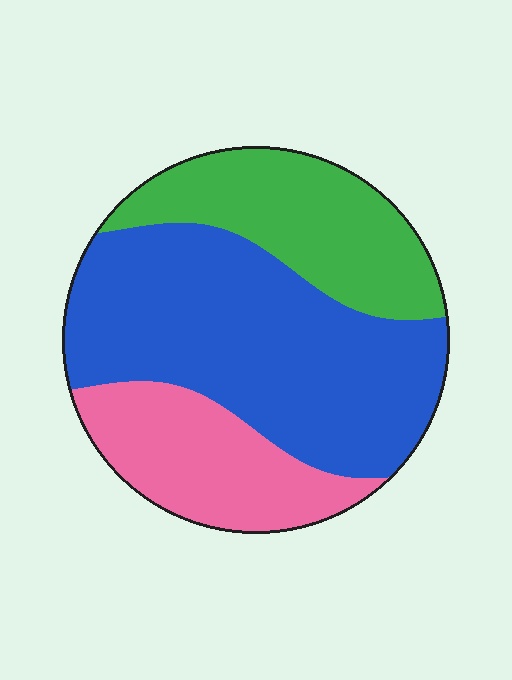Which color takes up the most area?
Blue, at roughly 50%.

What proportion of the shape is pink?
Pink takes up about one fifth (1/5) of the shape.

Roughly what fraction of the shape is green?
Green covers around 25% of the shape.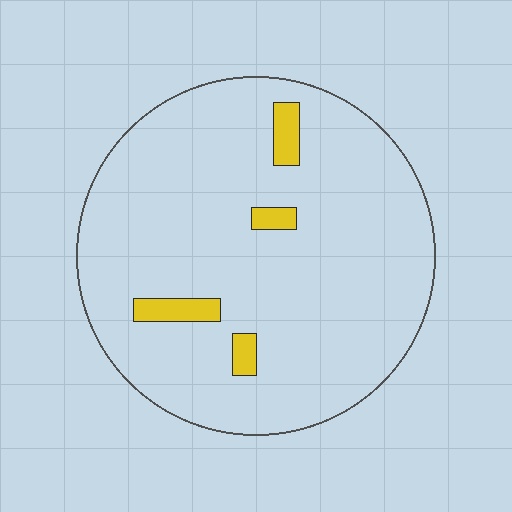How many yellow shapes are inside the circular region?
4.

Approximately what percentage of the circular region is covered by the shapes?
Approximately 5%.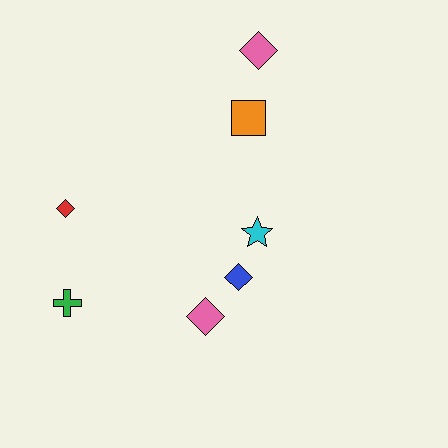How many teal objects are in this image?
There are no teal objects.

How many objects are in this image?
There are 7 objects.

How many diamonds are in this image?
There are 4 diamonds.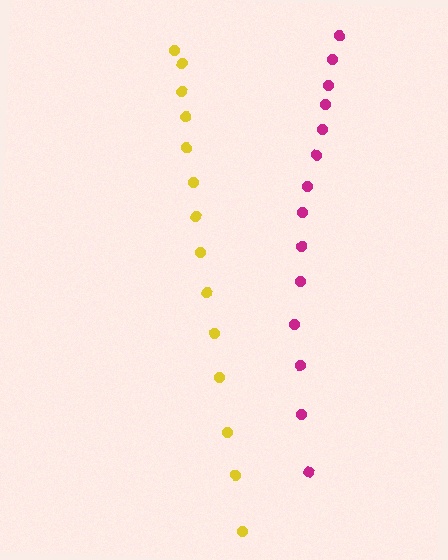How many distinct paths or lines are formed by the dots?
There are 2 distinct paths.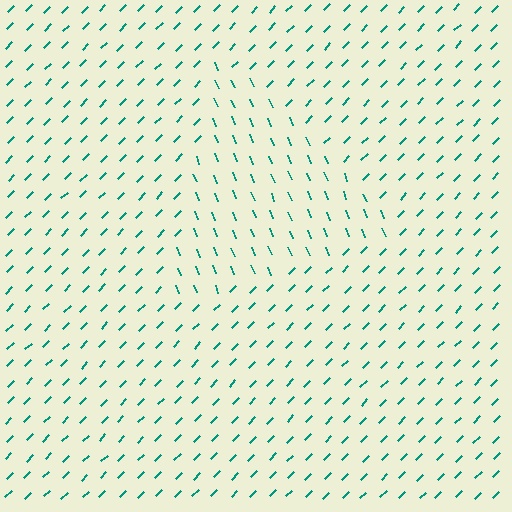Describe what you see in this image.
The image is filled with small teal line segments. A triangle region in the image has lines oriented differently from the surrounding lines, creating a visible texture boundary.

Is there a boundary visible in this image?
Yes, there is a texture boundary formed by a change in line orientation.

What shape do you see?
I see a triangle.